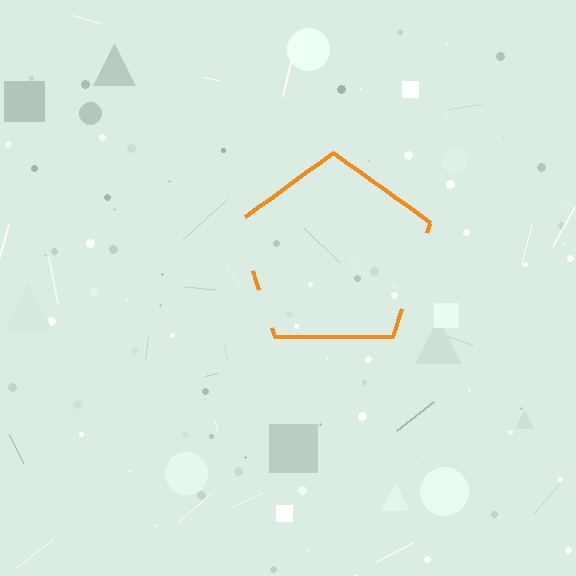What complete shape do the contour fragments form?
The contour fragments form a pentagon.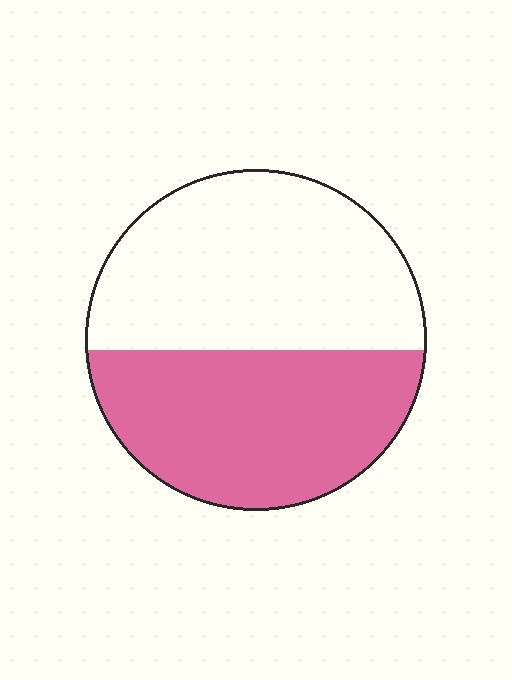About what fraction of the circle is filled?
About one half (1/2).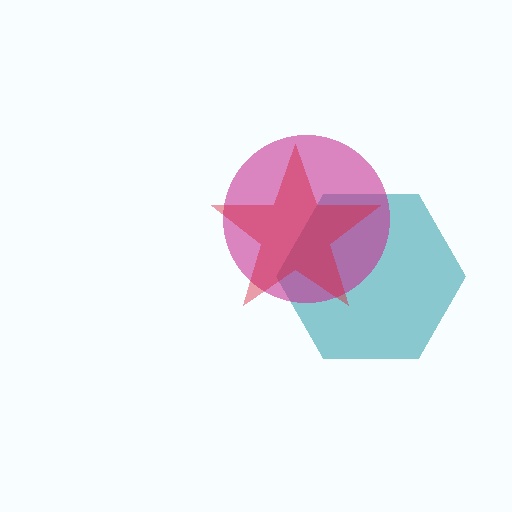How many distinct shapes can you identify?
There are 3 distinct shapes: a teal hexagon, a magenta circle, a red star.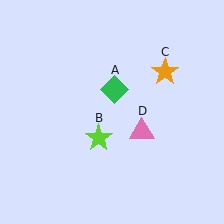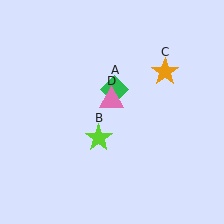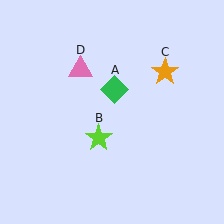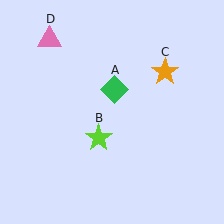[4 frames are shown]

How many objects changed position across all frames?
1 object changed position: pink triangle (object D).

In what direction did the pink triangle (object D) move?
The pink triangle (object D) moved up and to the left.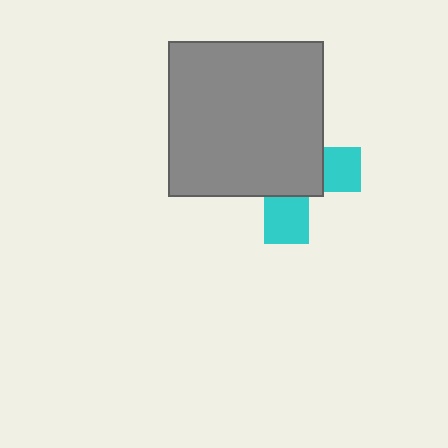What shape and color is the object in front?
The object in front is a gray square.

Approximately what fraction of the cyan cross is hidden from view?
Roughly 67% of the cyan cross is hidden behind the gray square.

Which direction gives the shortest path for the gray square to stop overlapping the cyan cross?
Moving toward the upper-left gives the shortest separation.